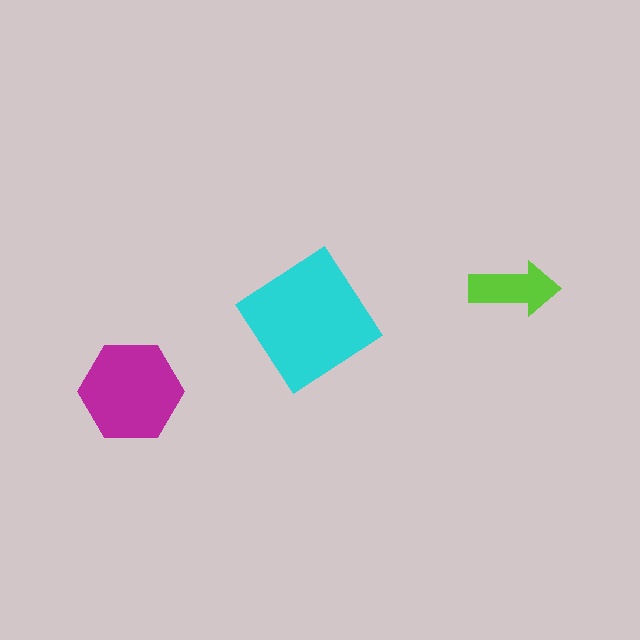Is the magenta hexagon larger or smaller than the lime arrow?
Larger.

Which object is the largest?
The cyan diamond.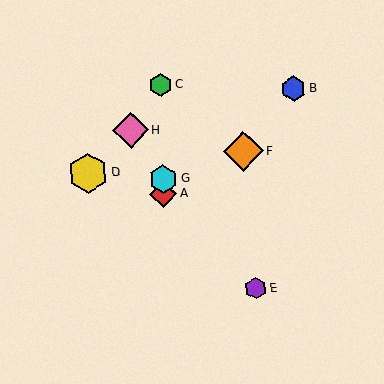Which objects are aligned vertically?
Objects A, C, G are aligned vertically.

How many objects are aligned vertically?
3 objects (A, C, G) are aligned vertically.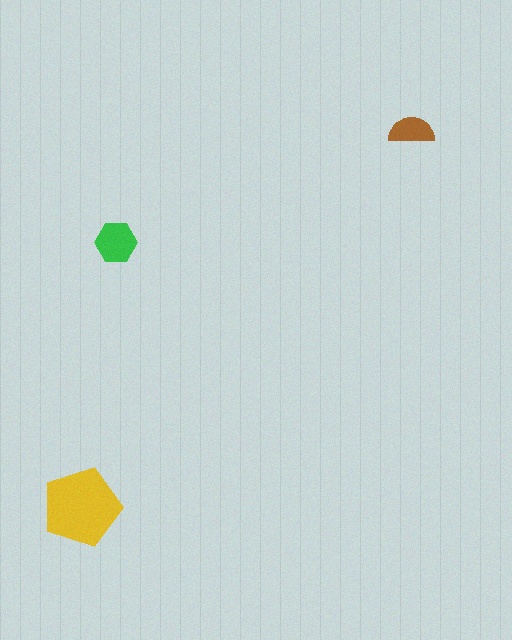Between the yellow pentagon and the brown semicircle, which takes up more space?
The yellow pentagon.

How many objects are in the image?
There are 3 objects in the image.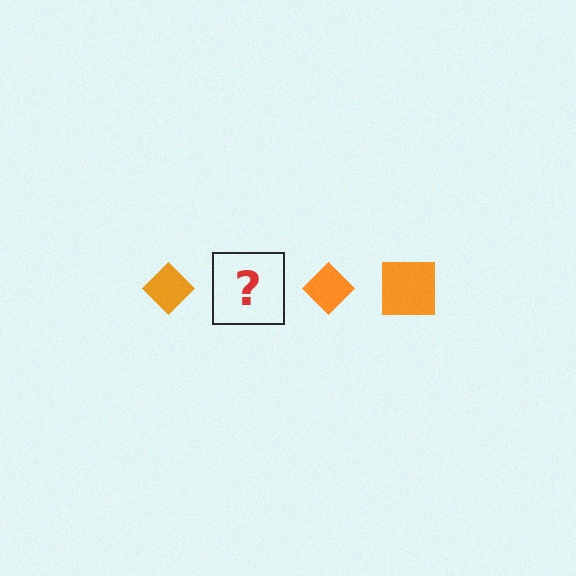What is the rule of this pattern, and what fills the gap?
The rule is that the pattern cycles through diamond, square shapes in orange. The gap should be filled with an orange square.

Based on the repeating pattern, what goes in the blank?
The blank should be an orange square.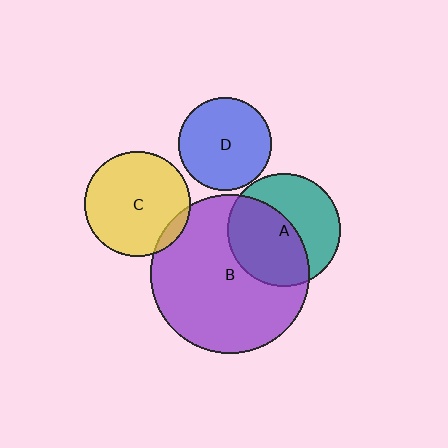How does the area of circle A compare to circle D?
Approximately 1.5 times.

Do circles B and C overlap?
Yes.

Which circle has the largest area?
Circle B (purple).